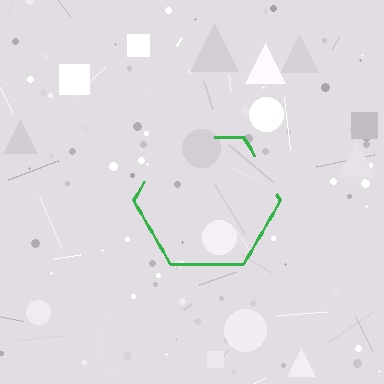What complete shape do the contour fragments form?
The contour fragments form a hexagon.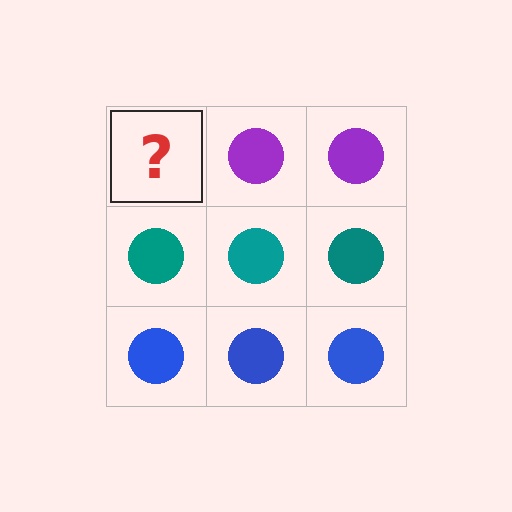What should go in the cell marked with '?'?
The missing cell should contain a purple circle.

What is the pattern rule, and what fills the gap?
The rule is that each row has a consistent color. The gap should be filled with a purple circle.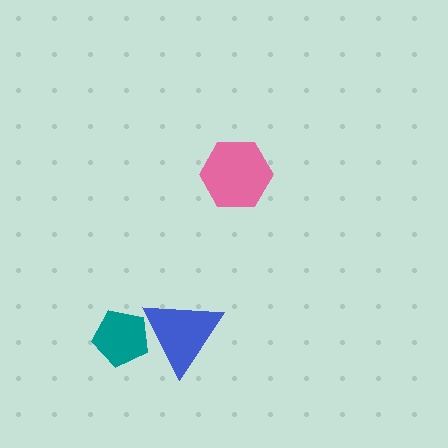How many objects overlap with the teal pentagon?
1 object overlaps with the teal pentagon.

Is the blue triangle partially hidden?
Yes, it is partially covered by another shape.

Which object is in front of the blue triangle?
The teal pentagon is in front of the blue triangle.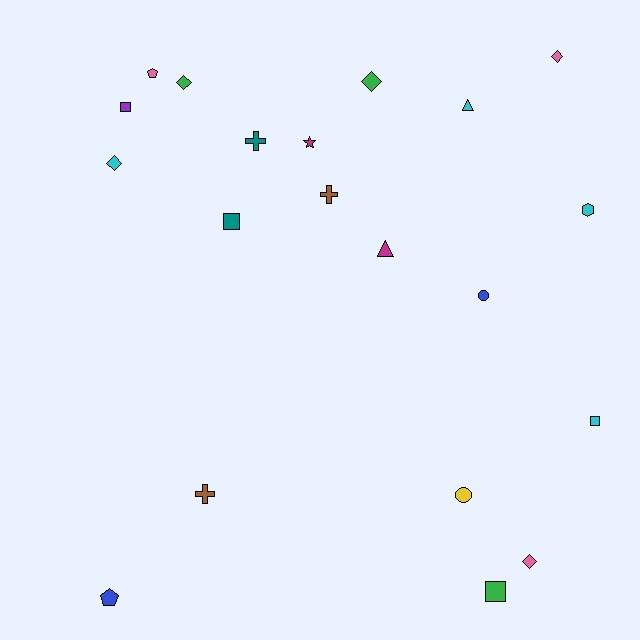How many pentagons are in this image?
There are 2 pentagons.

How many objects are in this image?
There are 20 objects.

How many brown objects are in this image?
There are 2 brown objects.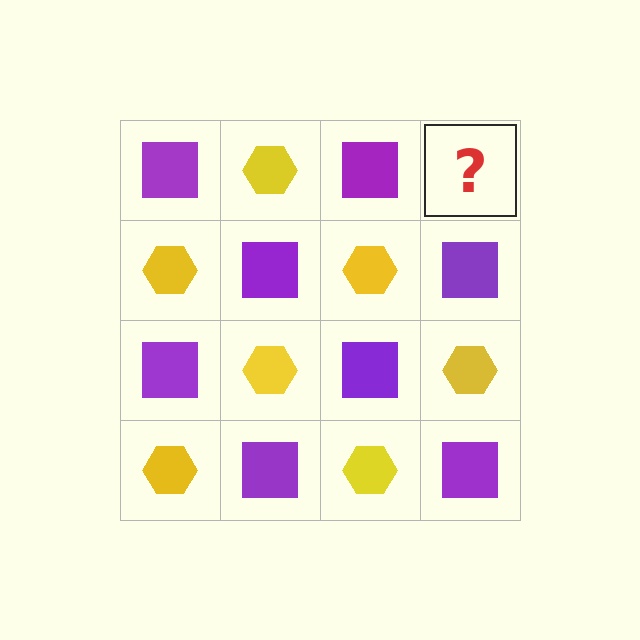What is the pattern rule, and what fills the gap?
The rule is that it alternates purple square and yellow hexagon in a checkerboard pattern. The gap should be filled with a yellow hexagon.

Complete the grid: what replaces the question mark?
The question mark should be replaced with a yellow hexagon.